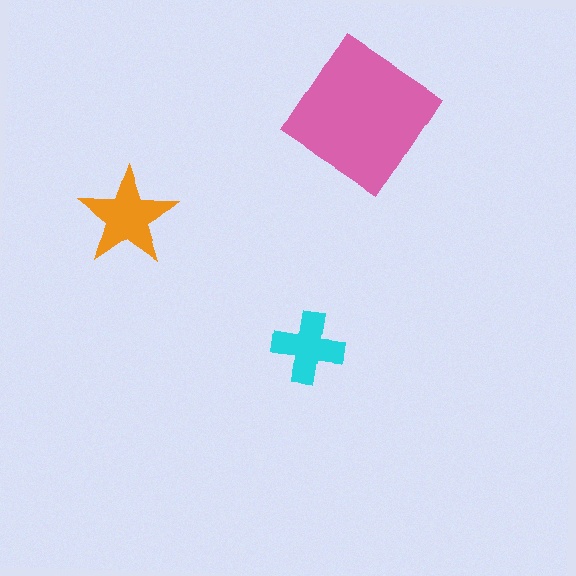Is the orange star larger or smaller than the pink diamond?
Smaller.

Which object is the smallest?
The cyan cross.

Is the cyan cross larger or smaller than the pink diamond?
Smaller.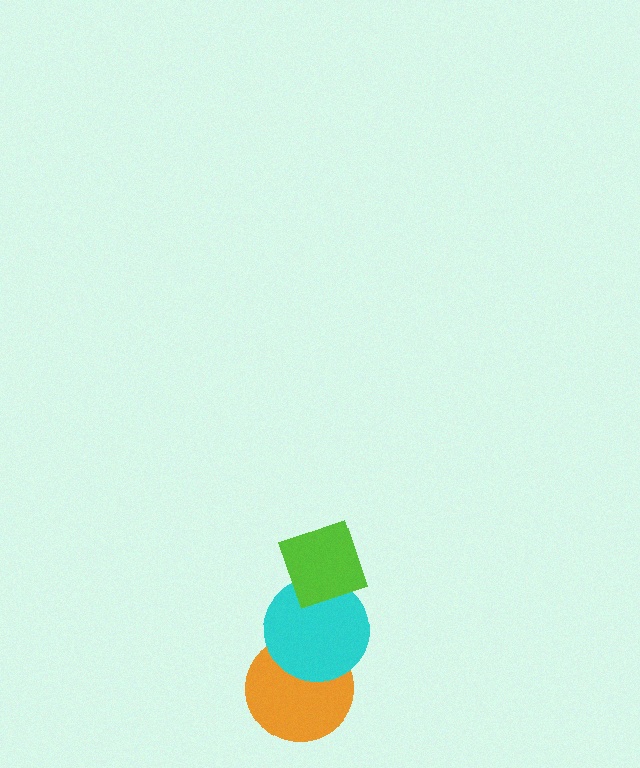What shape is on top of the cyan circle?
The lime diamond is on top of the cyan circle.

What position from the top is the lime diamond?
The lime diamond is 1st from the top.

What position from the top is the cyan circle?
The cyan circle is 2nd from the top.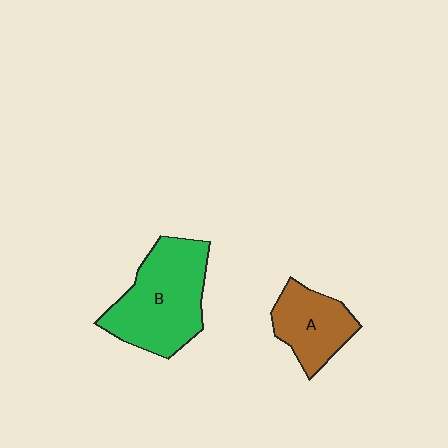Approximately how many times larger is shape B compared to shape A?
Approximately 1.7 times.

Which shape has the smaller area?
Shape A (brown).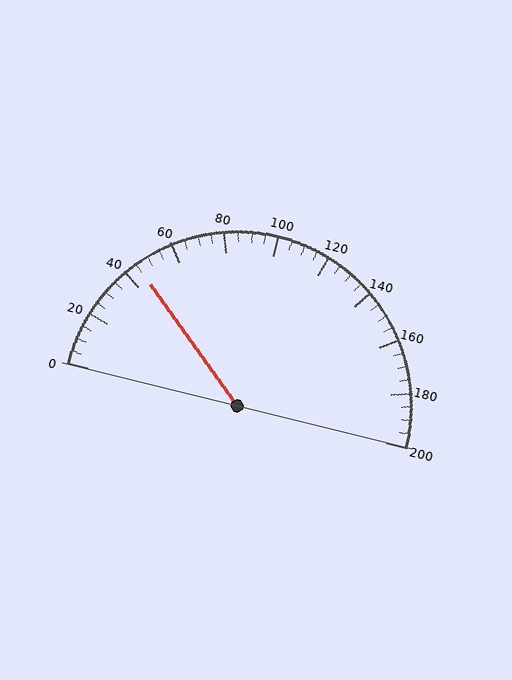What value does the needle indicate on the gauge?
The needle indicates approximately 45.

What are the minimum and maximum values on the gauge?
The gauge ranges from 0 to 200.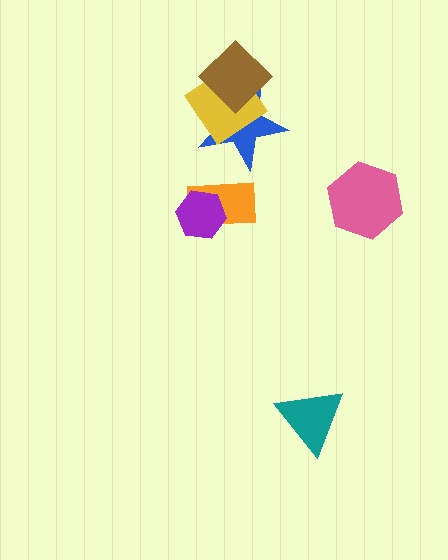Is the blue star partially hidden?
Yes, it is partially covered by another shape.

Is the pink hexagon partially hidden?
No, no other shape covers it.